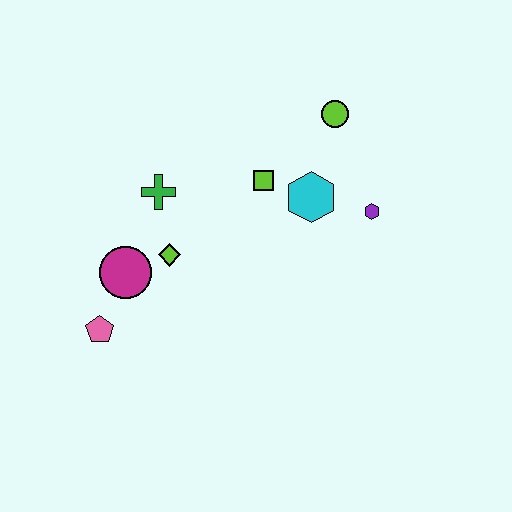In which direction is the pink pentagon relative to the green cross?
The pink pentagon is below the green cross.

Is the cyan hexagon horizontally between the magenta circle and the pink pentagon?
No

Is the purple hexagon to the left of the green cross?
No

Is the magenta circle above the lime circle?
No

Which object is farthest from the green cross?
The purple hexagon is farthest from the green cross.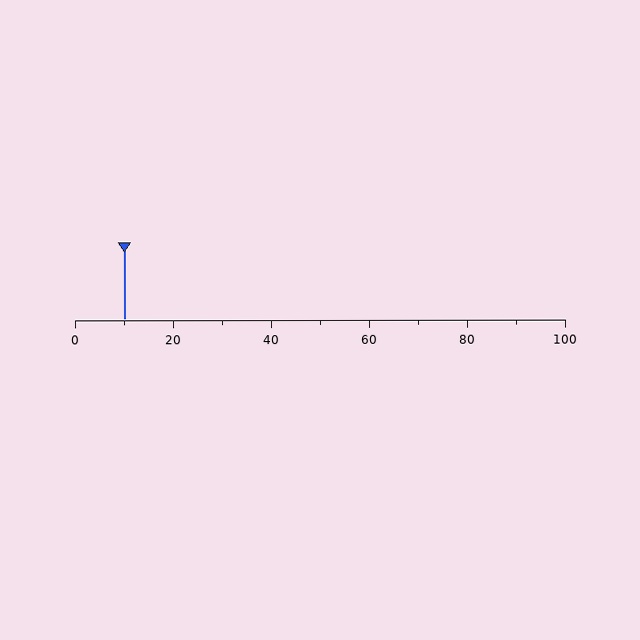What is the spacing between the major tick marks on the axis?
The major ticks are spaced 20 apart.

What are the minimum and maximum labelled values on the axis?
The axis runs from 0 to 100.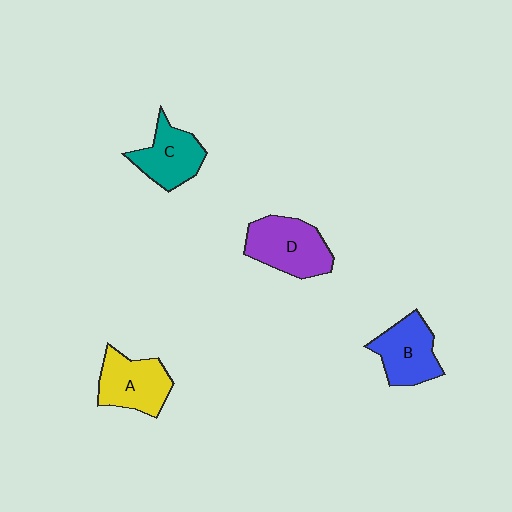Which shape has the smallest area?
Shape C (teal).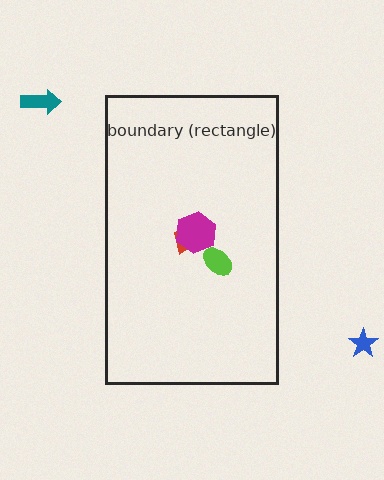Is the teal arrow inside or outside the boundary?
Outside.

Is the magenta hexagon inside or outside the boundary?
Inside.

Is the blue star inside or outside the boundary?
Outside.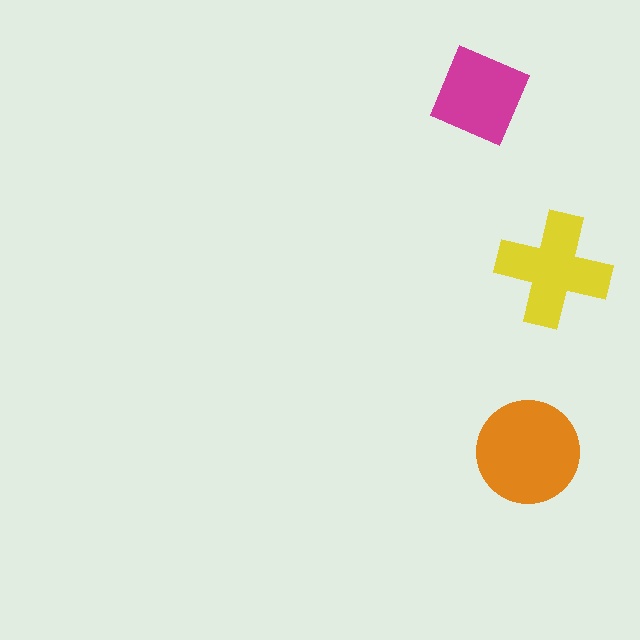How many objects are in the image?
There are 3 objects in the image.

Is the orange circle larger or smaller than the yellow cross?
Larger.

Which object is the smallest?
The magenta diamond.